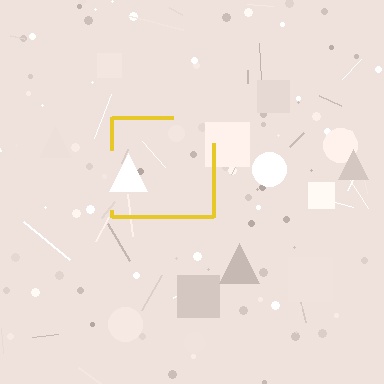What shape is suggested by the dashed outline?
The dashed outline suggests a square.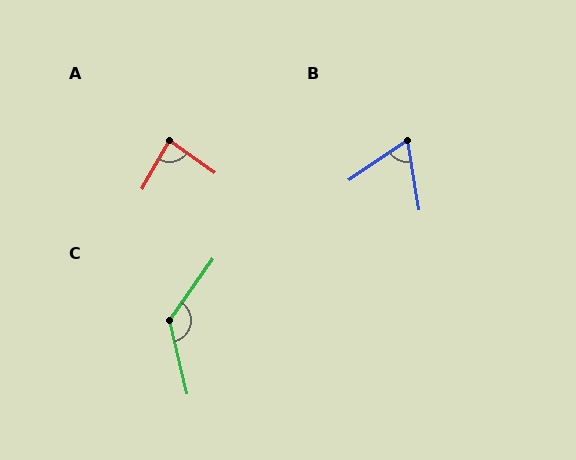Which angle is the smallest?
B, at approximately 66 degrees.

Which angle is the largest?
C, at approximately 132 degrees.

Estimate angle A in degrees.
Approximately 84 degrees.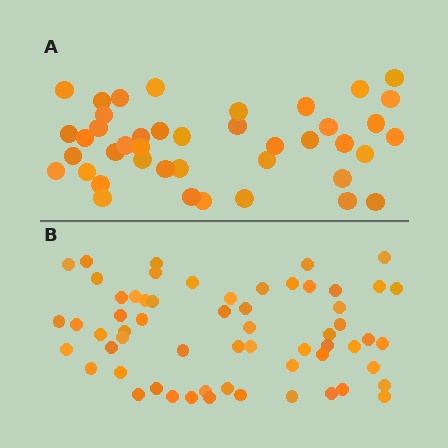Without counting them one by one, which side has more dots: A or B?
Region B (the bottom region) has more dots.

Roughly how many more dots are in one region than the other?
Region B has approximately 20 more dots than region A.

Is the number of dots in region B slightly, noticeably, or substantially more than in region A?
Region B has noticeably more, but not dramatically so. The ratio is roughly 1.4 to 1.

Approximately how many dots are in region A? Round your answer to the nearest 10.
About 40 dots. (The exact count is 42, which rounds to 40.)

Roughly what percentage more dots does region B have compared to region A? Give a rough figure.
About 45% more.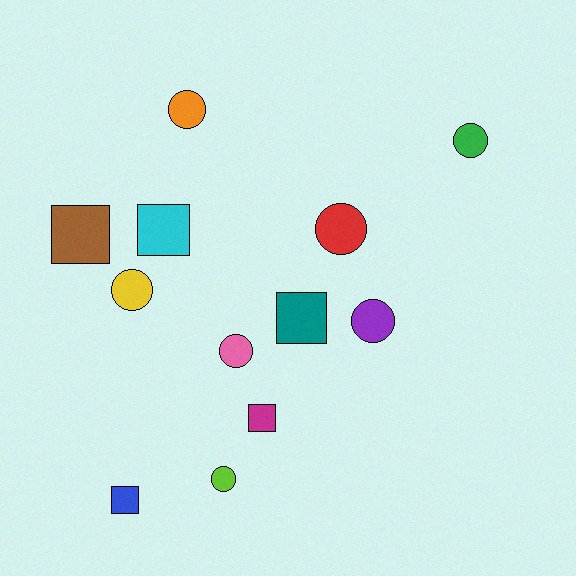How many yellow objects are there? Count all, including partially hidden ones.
There is 1 yellow object.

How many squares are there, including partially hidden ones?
There are 5 squares.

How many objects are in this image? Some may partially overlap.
There are 12 objects.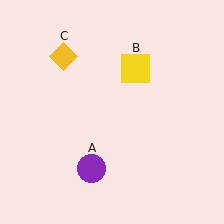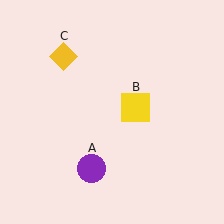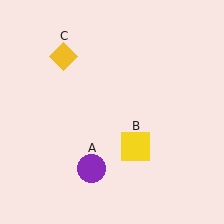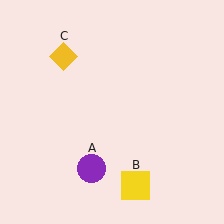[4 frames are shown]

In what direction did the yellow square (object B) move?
The yellow square (object B) moved down.